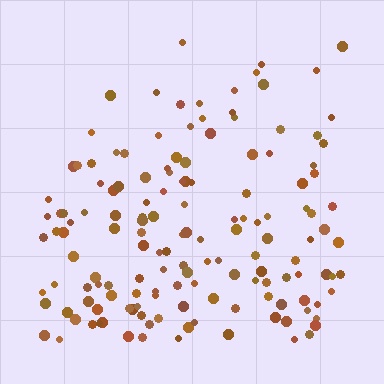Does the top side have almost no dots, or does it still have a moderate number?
Still a moderate number, just noticeably fewer than the bottom.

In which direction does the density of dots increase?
From top to bottom, with the bottom side densest.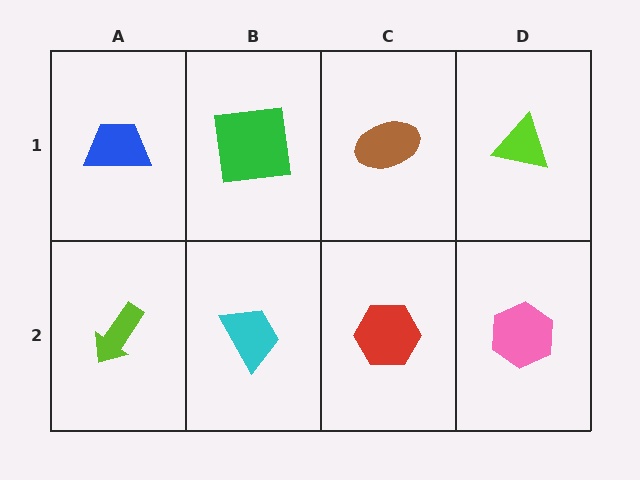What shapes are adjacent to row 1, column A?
A lime arrow (row 2, column A), a green square (row 1, column B).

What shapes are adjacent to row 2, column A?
A blue trapezoid (row 1, column A), a cyan trapezoid (row 2, column B).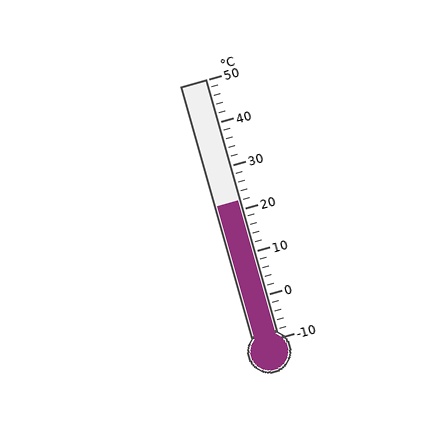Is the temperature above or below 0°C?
The temperature is above 0°C.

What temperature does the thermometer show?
The thermometer shows approximately 22°C.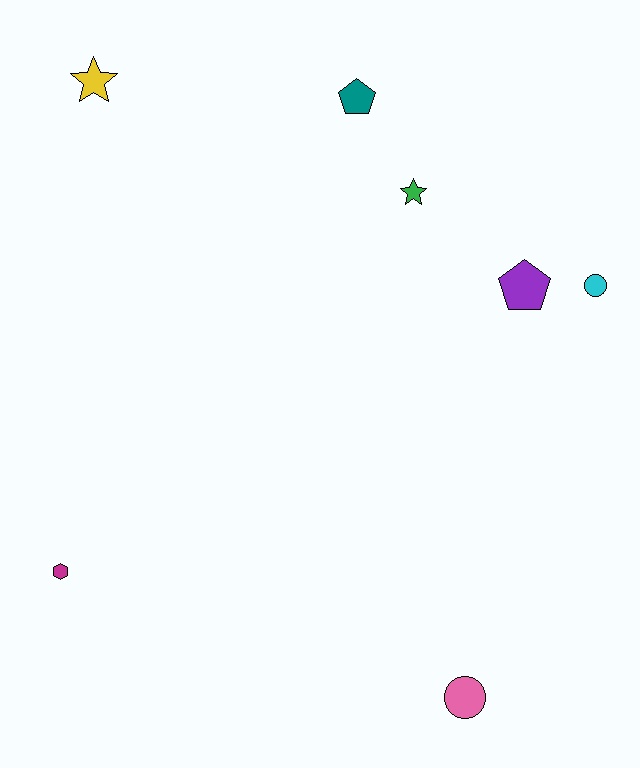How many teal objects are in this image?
There is 1 teal object.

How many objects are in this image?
There are 7 objects.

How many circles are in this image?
There are 2 circles.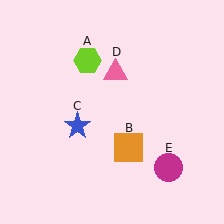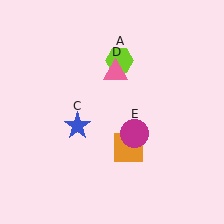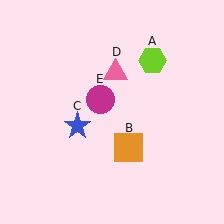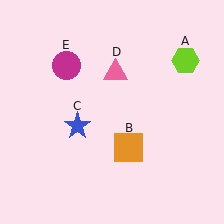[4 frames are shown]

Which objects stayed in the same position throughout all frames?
Orange square (object B) and blue star (object C) and pink triangle (object D) remained stationary.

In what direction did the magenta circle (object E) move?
The magenta circle (object E) moved up and to the left.